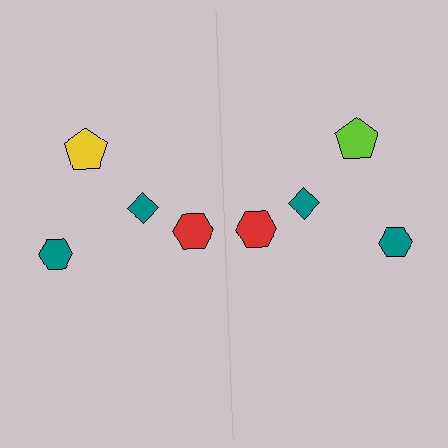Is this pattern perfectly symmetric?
No, the pattern is not perfectly symmetric. The lime pentagon on the right side breaks the symmetry — its mirror counterpart is yellow.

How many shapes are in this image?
There are 8 shapes in this image.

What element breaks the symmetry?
The lime pentagon on the right side breaks the symmetry — its mirror counterpart is yellow.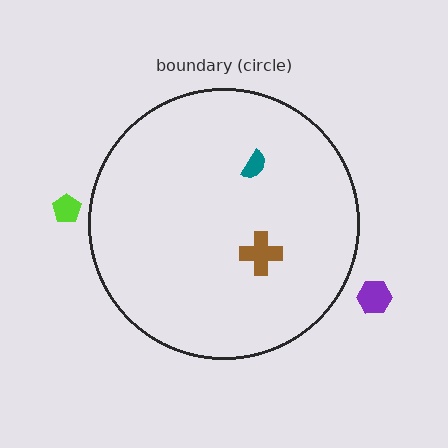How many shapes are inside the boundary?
2 inside, 2 outside.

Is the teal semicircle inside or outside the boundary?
Inside.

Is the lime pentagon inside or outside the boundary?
Outside.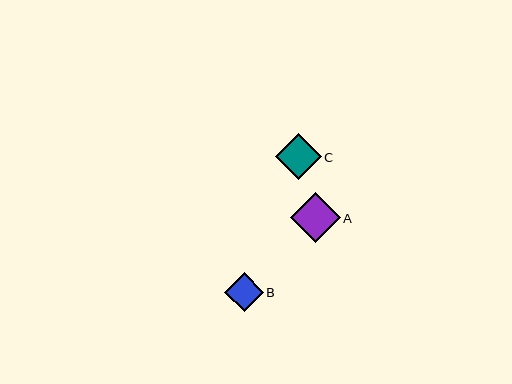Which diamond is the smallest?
Diamond B is the smallest with a size of approximately 38 pixels.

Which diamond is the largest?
Diamond A is the largest with a size of approximately 50 pixels.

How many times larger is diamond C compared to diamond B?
Diamond C is approximately 1.2 times the size of diamond B.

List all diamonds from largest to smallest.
From largest to smallest: A, C, B.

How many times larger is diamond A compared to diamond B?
Diamond A is approximately 1.3 times the size of diamond B.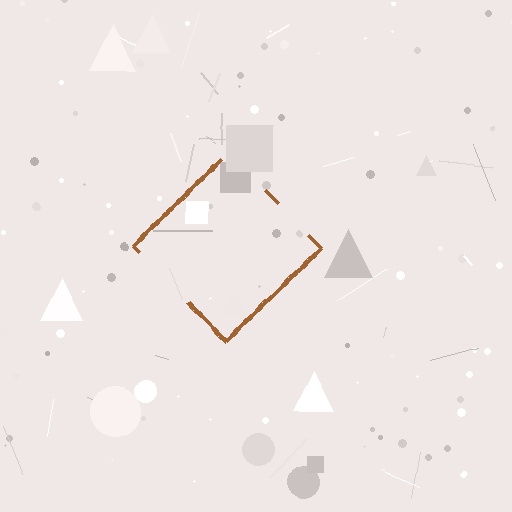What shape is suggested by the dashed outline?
The dashed outline suggests a diamond.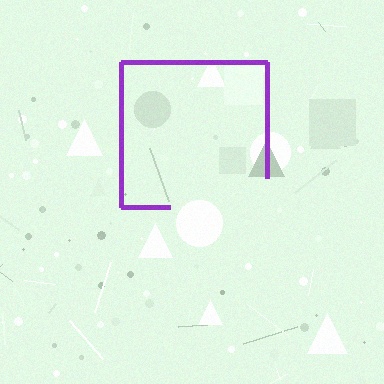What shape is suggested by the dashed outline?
The dashed outline suggests a square.